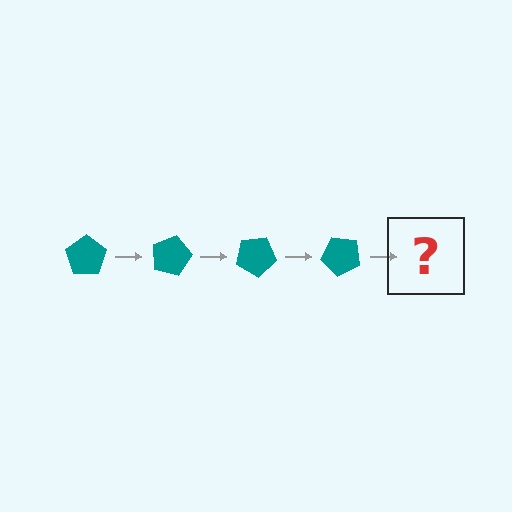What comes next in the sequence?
The next element should be a teal pentagon rotated 60 degrees.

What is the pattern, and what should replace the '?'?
The pattern is that the pentagon rotates 15 degrees each step. The '?' should be a teal pentagon rotated 60 degrees.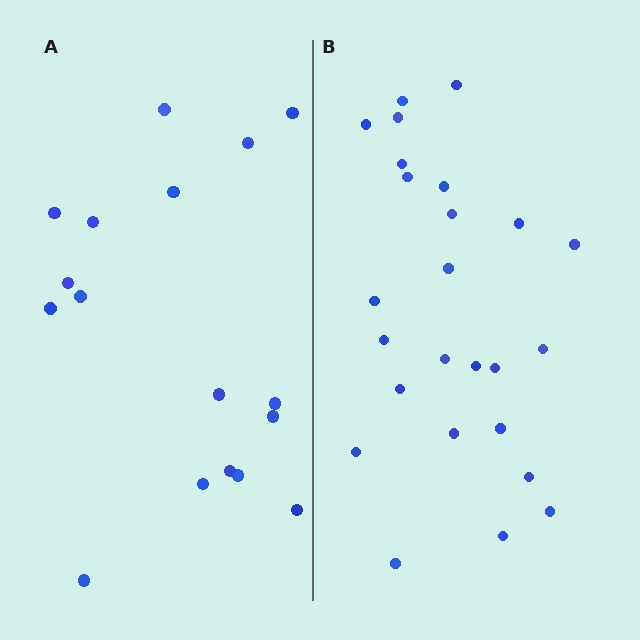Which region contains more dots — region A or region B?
Region B (the right region) has more dots.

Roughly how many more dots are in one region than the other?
Region B has roughly 8 or so more dots than region A.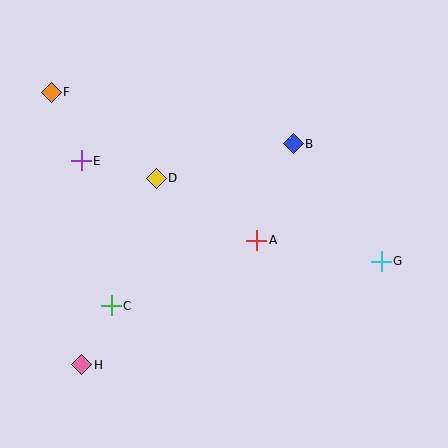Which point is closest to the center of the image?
Point A at (257, 240) is closest to the center.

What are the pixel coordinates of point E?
Point E is at (81, 161).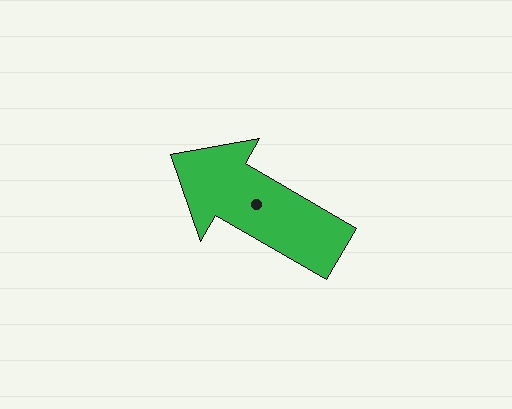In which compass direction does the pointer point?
Northwest.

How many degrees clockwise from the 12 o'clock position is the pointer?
Approximately 300 degrees.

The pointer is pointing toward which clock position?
Roughly 10 o'clock.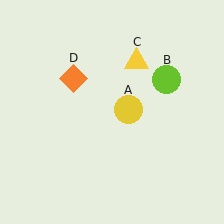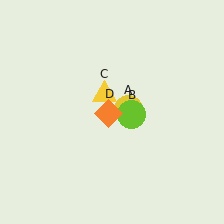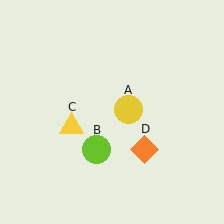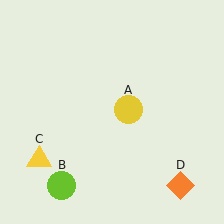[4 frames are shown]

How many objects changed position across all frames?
3 objects changed position: lime circle (object B), yellow triangle (object C), orange diamond (object D).